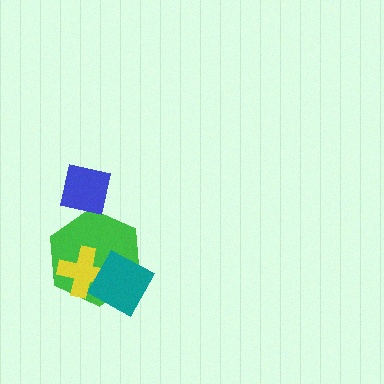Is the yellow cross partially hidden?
Yes, it is partially covered by another shape.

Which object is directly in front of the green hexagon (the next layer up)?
The yellow cross is directly in front of the green hexagon.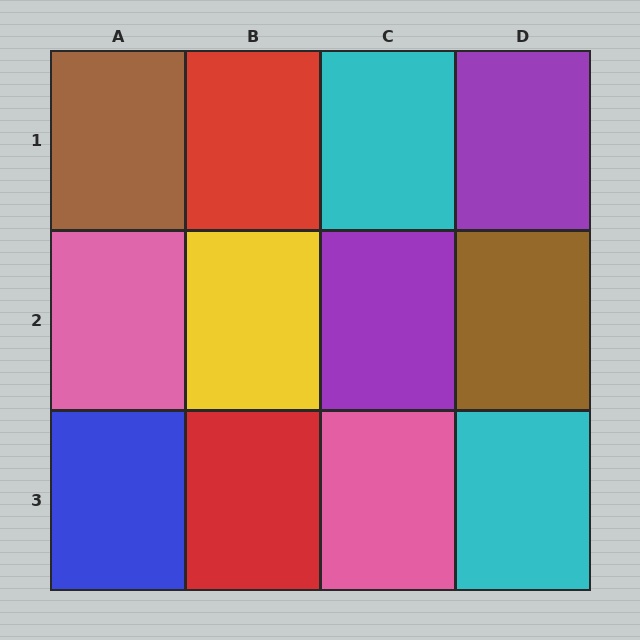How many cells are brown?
2 cells are brown.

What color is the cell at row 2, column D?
Brown.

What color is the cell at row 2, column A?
Pink.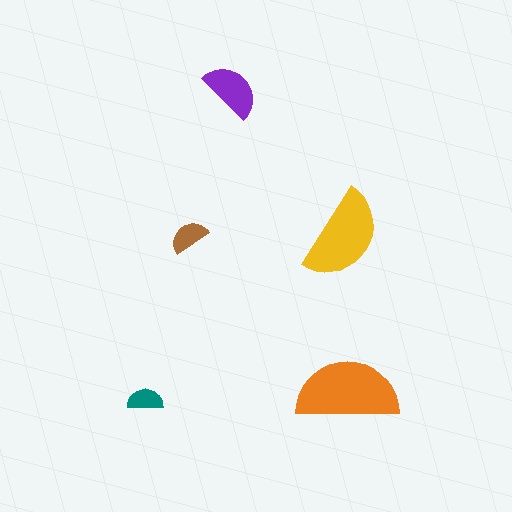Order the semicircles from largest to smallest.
the orange one, the yellow one, the purple one, the brown one, the teal one.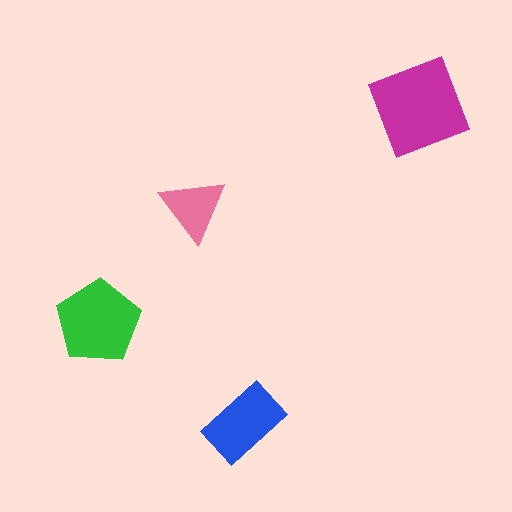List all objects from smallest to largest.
The pink triangle, the blue rectangle, the green pentagon, the magenta diamond.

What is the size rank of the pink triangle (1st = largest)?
4th.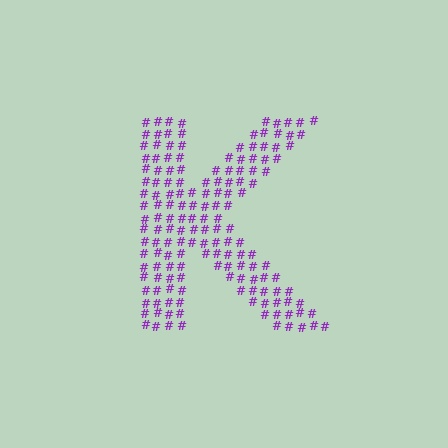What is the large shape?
The large shape is the letter K.